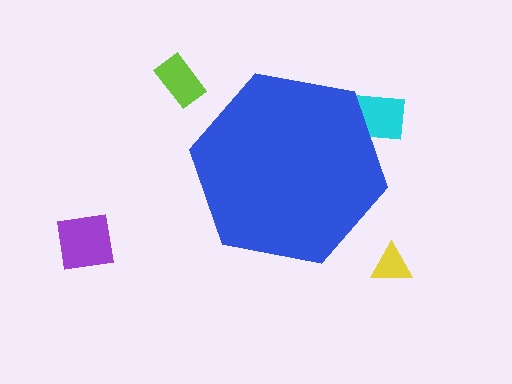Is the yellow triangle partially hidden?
No, the yellow triangle is fully visible.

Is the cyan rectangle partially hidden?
Yes, the cyan rectangle is partially hidden behind the blue hexagon.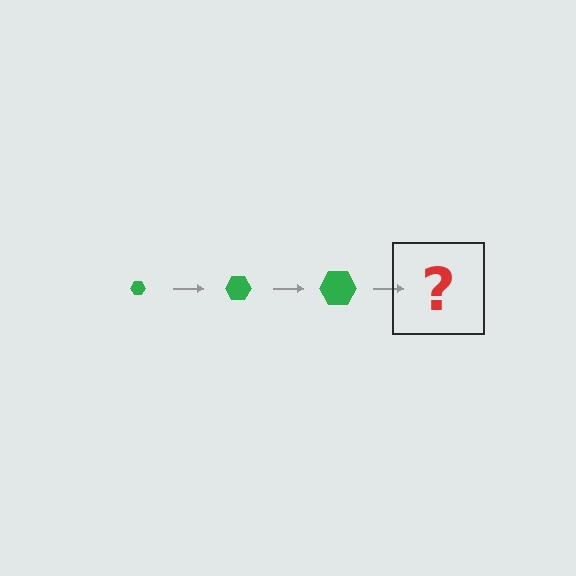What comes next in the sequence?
The next element should be a green hexagon, larger than the previous one.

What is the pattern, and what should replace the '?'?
The pattern is that the hexagon gets progressively larger each step. The '?' should be a green hexagon, larger than the previous one.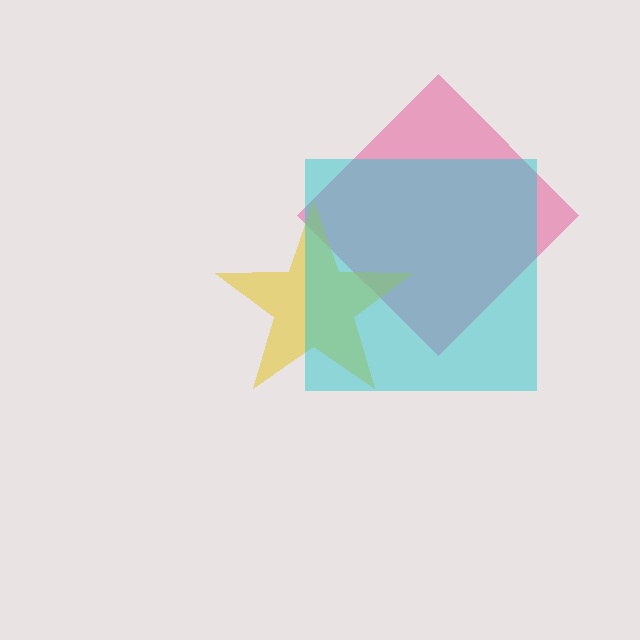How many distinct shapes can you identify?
There are 3 distinct shapes: a pink diamond, a yellow star, a cyan square.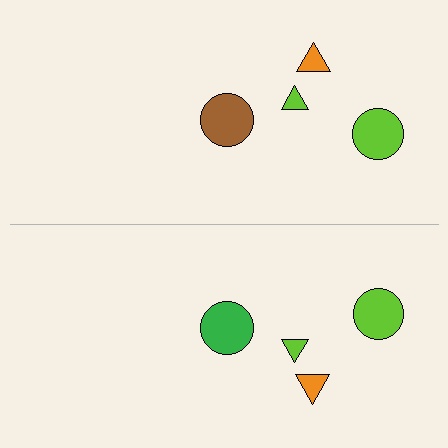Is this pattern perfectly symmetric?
No, the pattern is not perfectly symmetric. The green circle on the bottom side breaks the symmetry — its mirror counterpart is brown.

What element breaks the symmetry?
The green circle on the bottom side breaks the symmetry — its mirror counterpart is brown.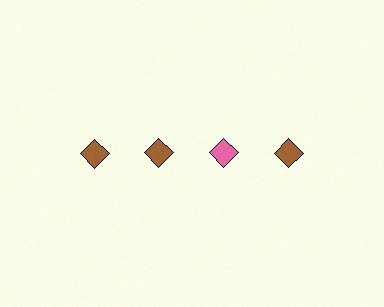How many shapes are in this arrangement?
There are 4 shapes arranged in a grid pattern.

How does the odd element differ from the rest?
It has a different color: pink instead of brown.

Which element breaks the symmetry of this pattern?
The pink diamond in the top row, center column breaks the symmetry. All other shapes are brown diamonds.